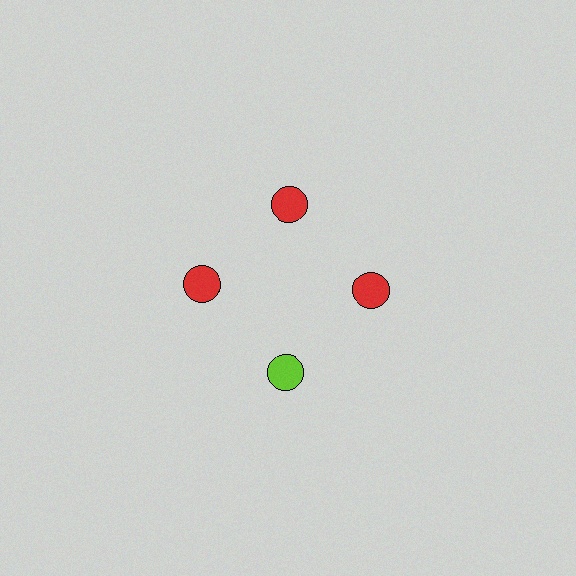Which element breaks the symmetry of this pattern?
The lime circle at roughly the 6 o'clock position breaks the symmetry. All other shapes are red circles.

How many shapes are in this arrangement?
There are 4 shapes arranged in a ring pattern.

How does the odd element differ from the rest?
It has a different color: lime instead of red.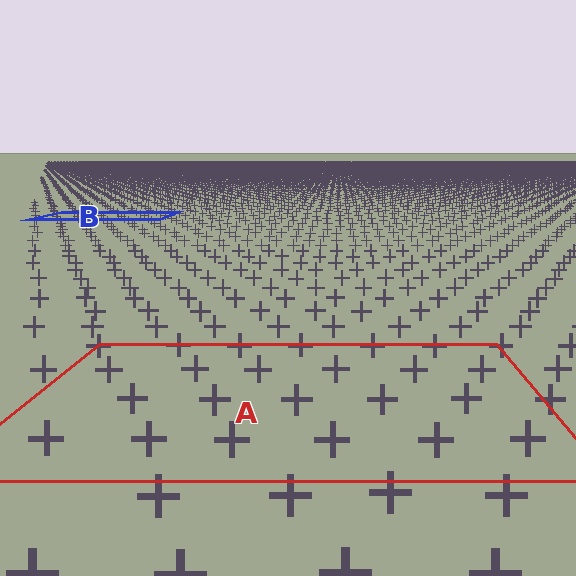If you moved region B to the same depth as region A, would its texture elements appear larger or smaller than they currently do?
They would appear larger. At a closer depth, the same texture elements are projected at a bigger on-screen size.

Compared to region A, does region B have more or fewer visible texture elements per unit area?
Region B has more texture elements per unit area — they are packed more densely because it is farther away.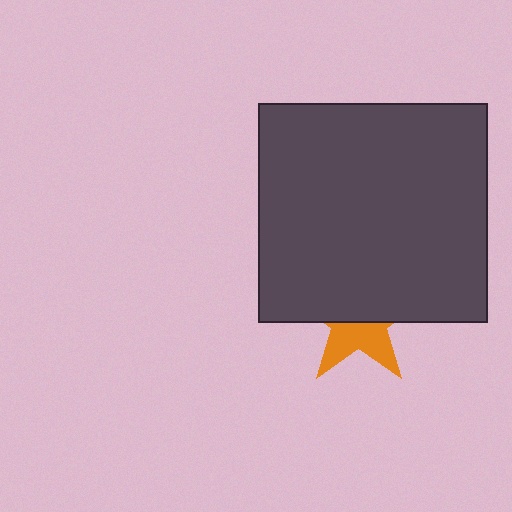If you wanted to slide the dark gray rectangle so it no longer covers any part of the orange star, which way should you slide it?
Slide it up — that is the most direct way to separate the two shapes.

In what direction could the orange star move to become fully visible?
The orange star could move down. That would shift it out from behind the dark gray rectangle entirely.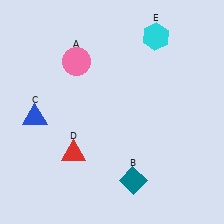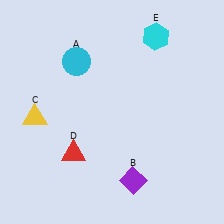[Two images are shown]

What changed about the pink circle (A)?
In Image 1, A is pink. In Image 2, it changed to cyan.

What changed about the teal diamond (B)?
In Image 1, B is teal. In Image 2, it changed to purple.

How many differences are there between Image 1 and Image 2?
There are 3 differences between the two images.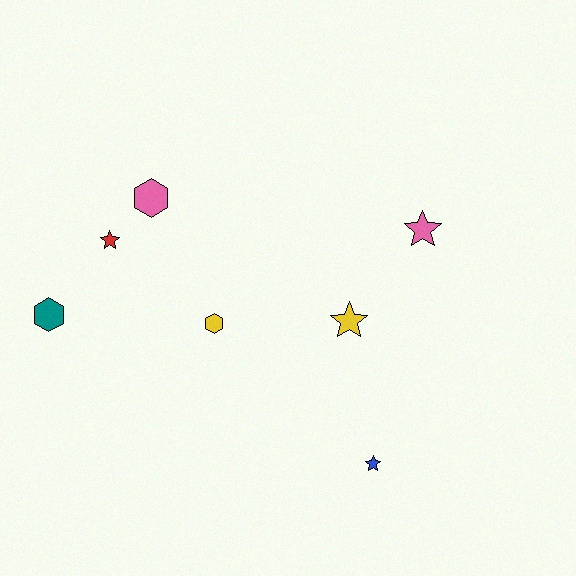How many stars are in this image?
There are 4 stars.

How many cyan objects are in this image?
There are no cyan objects.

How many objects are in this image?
There are 7 objects.